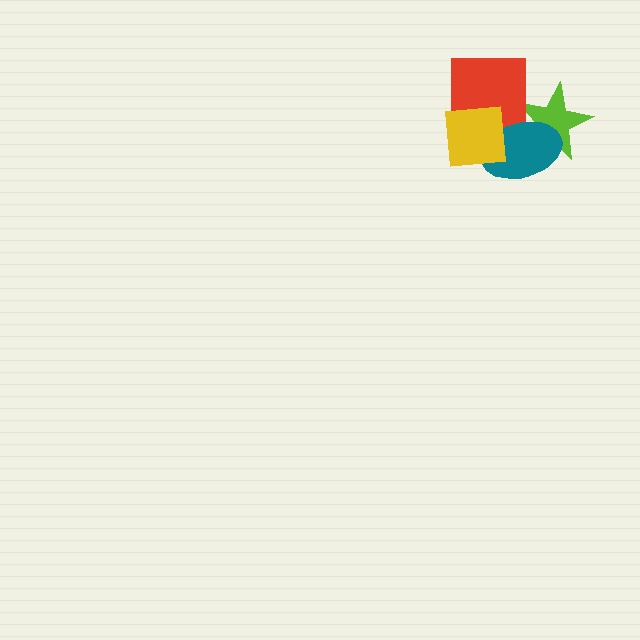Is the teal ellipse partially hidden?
Yes, it is partially covered by another shape.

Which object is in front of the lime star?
The teal ellipse is in front of the lime star.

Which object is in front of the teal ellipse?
The yellow square is in front of the teal ellipse.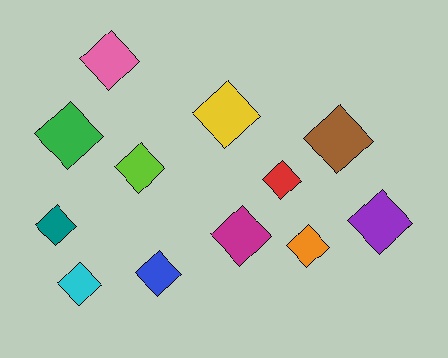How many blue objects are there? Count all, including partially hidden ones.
There is 1 blue object.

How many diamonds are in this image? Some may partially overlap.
There are 12 diamonds.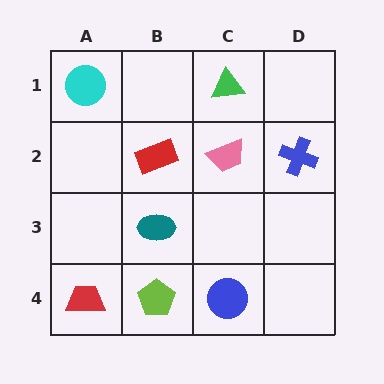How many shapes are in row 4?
3 shapes.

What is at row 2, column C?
A pink trapezoid.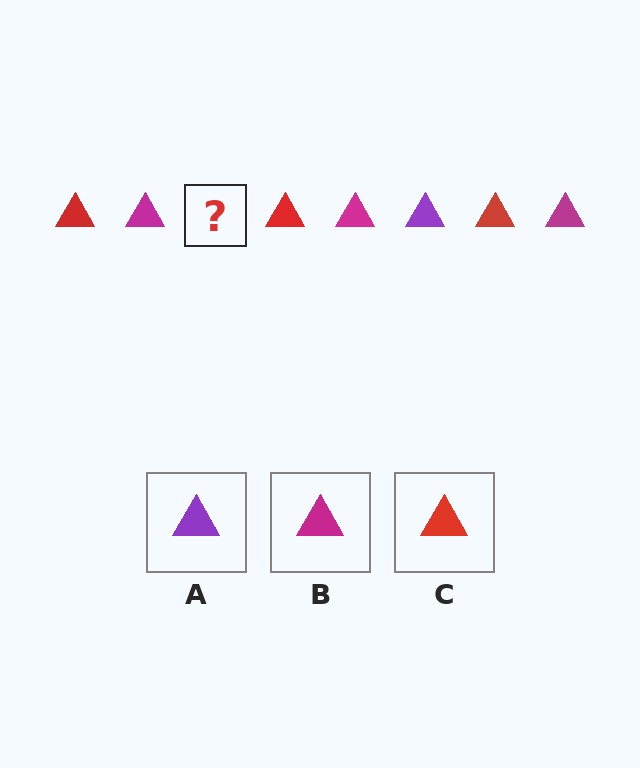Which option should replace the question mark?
Option A.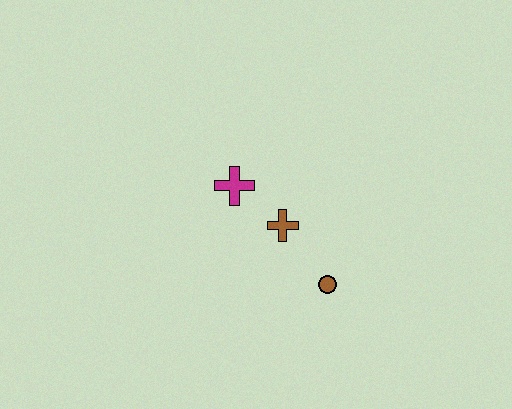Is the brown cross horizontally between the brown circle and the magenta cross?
Yes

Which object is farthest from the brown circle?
The magenta cross is farthest from the brown circle.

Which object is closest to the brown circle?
The brown cross is closest to the brown circle.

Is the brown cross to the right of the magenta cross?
Yes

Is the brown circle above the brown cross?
No